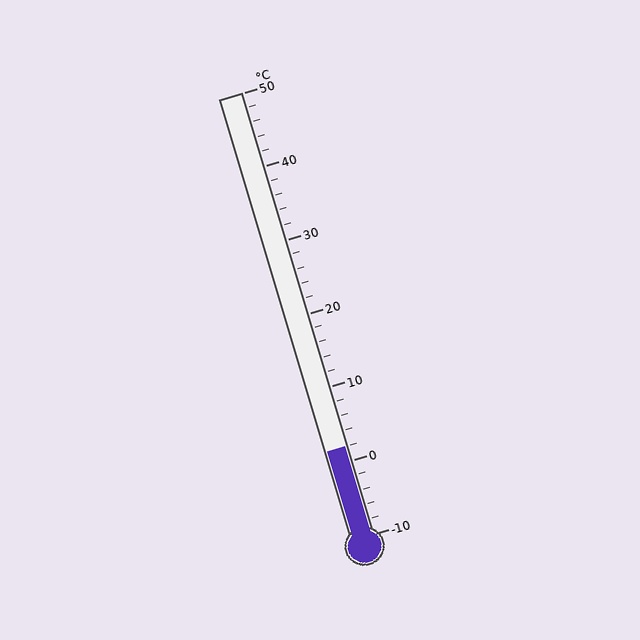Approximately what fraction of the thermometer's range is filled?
The thermometer is filled to approximately 20% of its range.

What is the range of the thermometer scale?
The thermometer scale ranges from -10°C to 50°C.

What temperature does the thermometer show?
The thermometer shows approximately 2°C.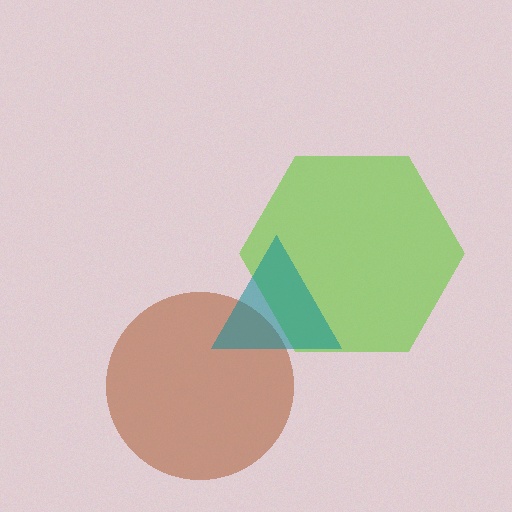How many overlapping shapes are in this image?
There are 3 overlapping shapes in the image.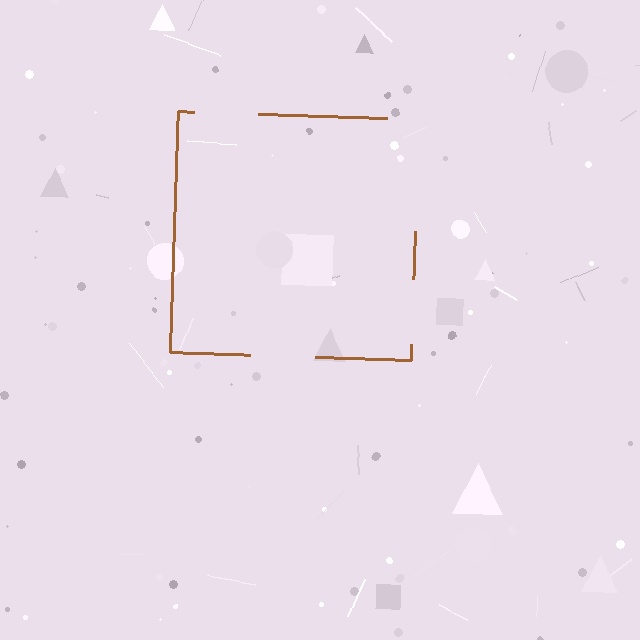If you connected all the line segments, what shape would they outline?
They would outline a square.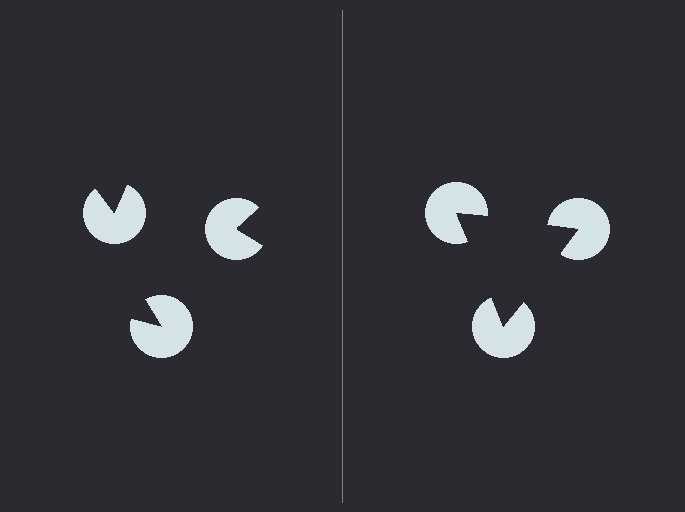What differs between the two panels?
The pac-man discs are positioned identically on both sides; only the wedge orientations differ. On the right they align to a triangle; on the left they are misaligned.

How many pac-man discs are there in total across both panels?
6 — 3 on each side.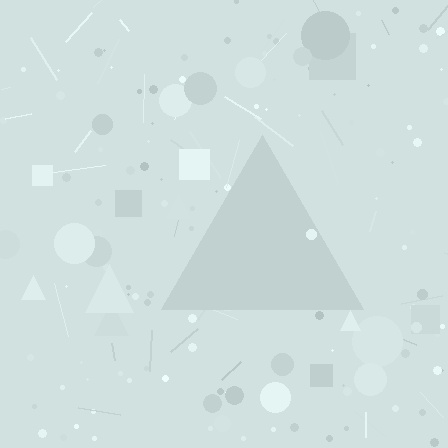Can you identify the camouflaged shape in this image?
The camouflaged shape is a triangle.